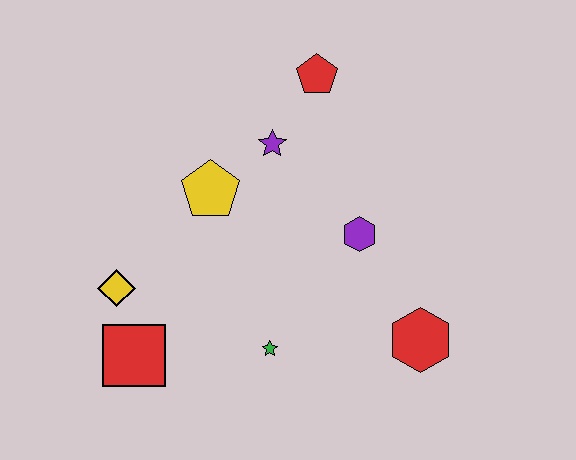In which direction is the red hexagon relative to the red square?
The red hexagon is to the right of the red square.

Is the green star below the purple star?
Yes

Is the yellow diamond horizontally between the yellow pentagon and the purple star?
No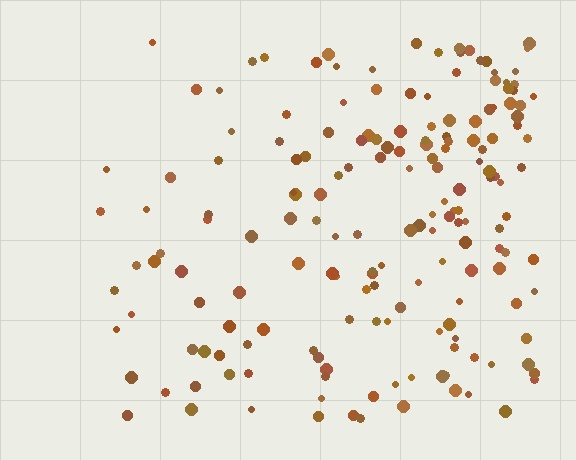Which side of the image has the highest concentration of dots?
The right.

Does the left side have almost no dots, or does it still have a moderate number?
Still a moderate number, just noticeably fewer than the right.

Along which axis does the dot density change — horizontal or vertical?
Horizontal.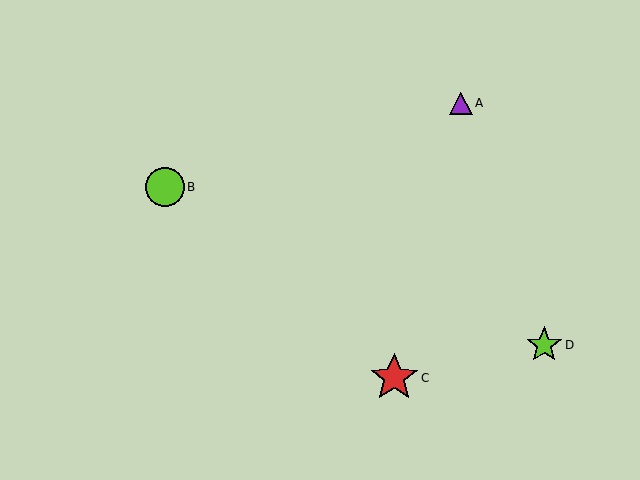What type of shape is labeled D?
Shape D is a lime star.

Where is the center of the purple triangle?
The center of the purple triangle is at (461, 103).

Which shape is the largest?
The red star (labeled C) is the largest.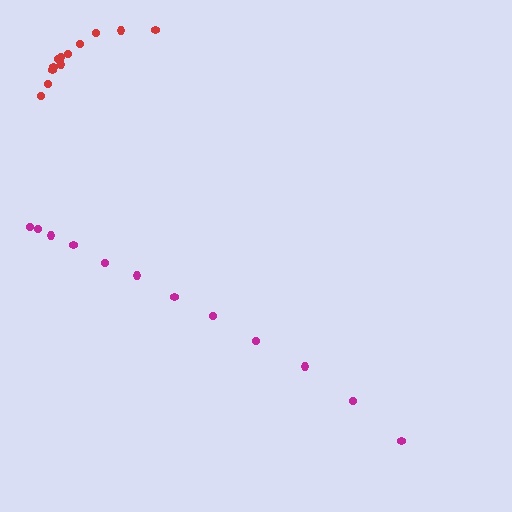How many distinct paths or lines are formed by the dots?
There are 2 distinct paths.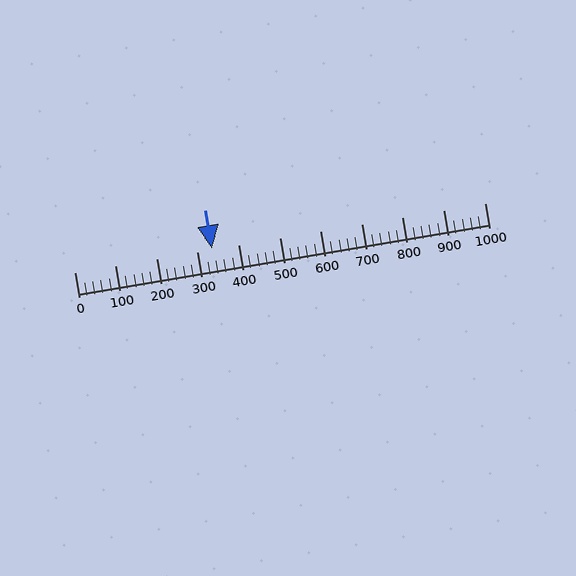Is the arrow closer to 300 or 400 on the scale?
The arrow is closer to 300.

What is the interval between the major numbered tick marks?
The major tick marks are spaced 100 units apart.